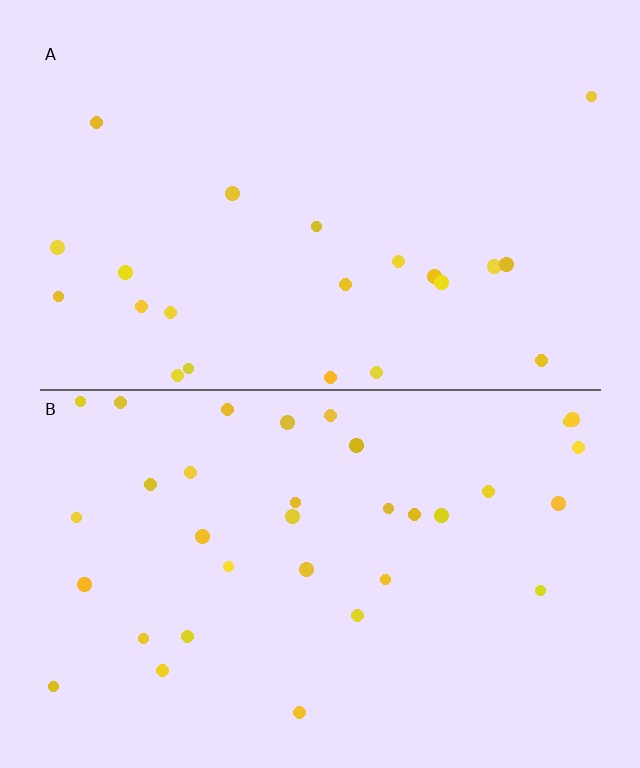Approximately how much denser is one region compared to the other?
Approximately 1.6× — region B over region A.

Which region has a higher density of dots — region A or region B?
B (the bottom).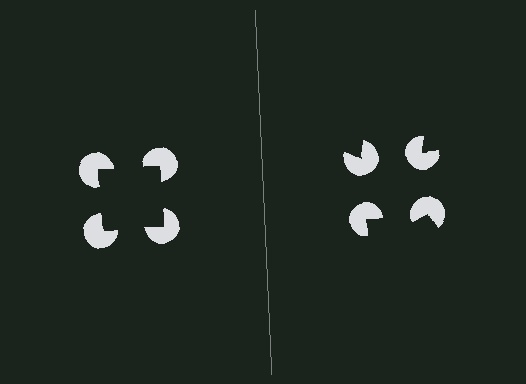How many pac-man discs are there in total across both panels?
8 — 4 on each side.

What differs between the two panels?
The pac-man discs are positioned identically on both sides; only the wedge orientations differ. On the left they align to a square; on the right they are misaligned.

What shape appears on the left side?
An illusory square.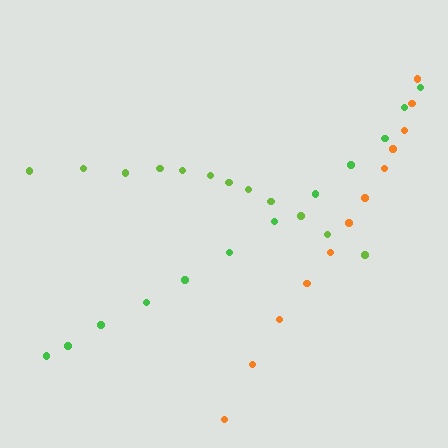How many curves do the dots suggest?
There are 3 distinct paths.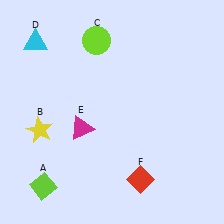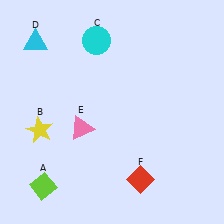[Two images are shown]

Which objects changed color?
C changed from lime to cyan. E changed from magenta to pink.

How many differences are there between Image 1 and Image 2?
There are 2 differences between the two images.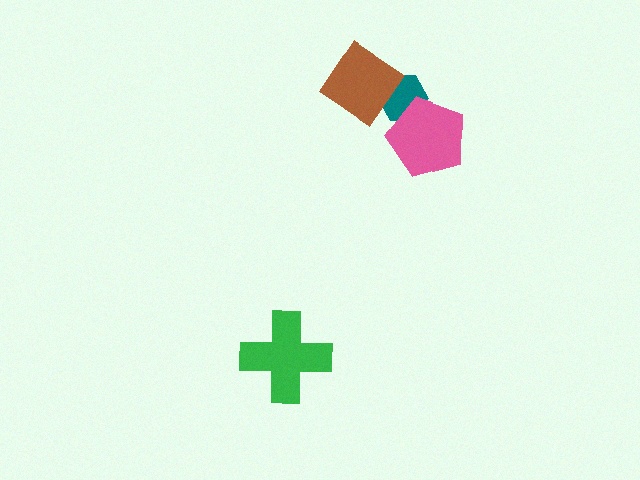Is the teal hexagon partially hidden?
Yes, it is partially covered by another shape.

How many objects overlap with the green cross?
0 objects overlap with the green cross.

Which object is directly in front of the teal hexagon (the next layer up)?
The brown diamond is directly in front of the teal hexagon.